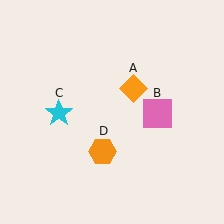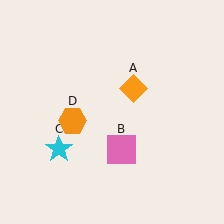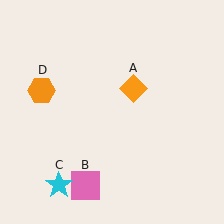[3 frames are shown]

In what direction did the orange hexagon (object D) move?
The orange hexagon (object D) moved up and to the left.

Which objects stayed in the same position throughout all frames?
Orange diamond (object A) remained stationary.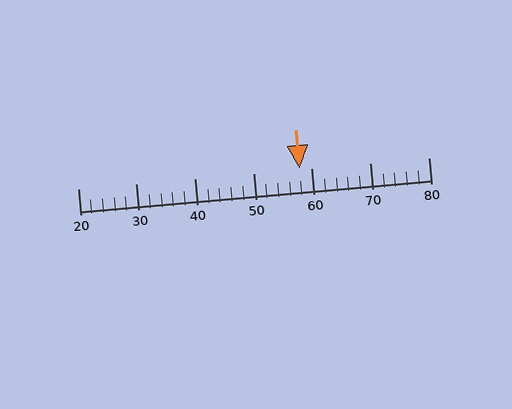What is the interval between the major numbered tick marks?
The major tick marks are spaced 10 units apart.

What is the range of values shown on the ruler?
The ruler shows values from 20 to 80.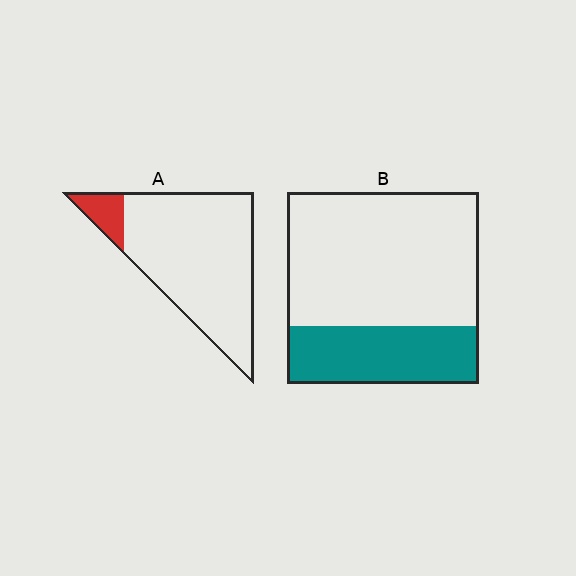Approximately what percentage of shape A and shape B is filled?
A is approximately 10% and B is approximately 30%.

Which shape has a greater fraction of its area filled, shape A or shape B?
Shape B.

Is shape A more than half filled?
No.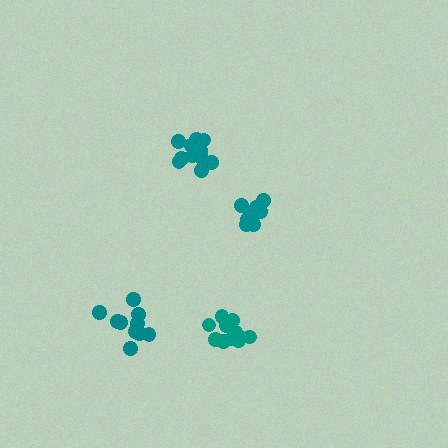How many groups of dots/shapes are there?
There are 4 groups.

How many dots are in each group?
Group 1: 13 dots, Group 2: 10 dots, Group 3: 10 dots, Group 4: 12 dots (45 total).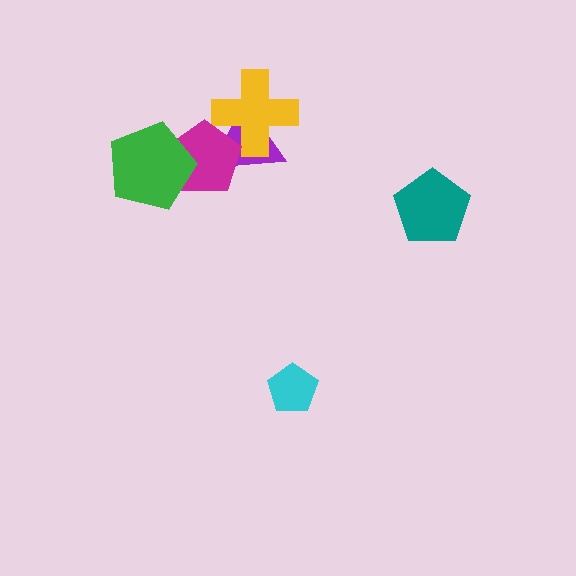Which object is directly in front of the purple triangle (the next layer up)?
The yellow cross is directly in front of the purple triangle.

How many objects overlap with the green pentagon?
1 object overlaps with the green pentagon.